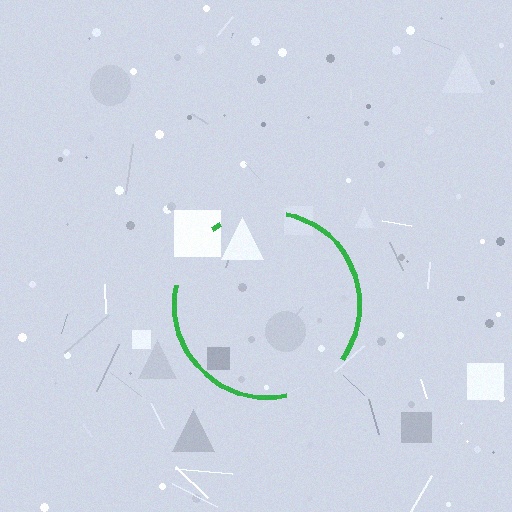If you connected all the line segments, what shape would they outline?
They would outline a circle.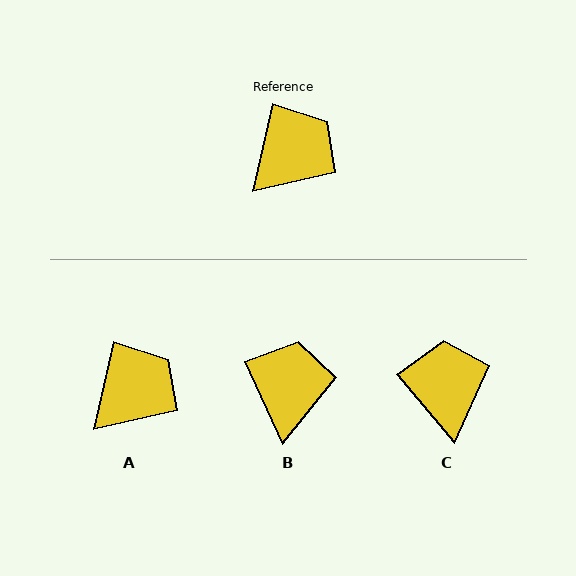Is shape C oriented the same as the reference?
No, it is off by about 53 degrees.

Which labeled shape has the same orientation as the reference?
A.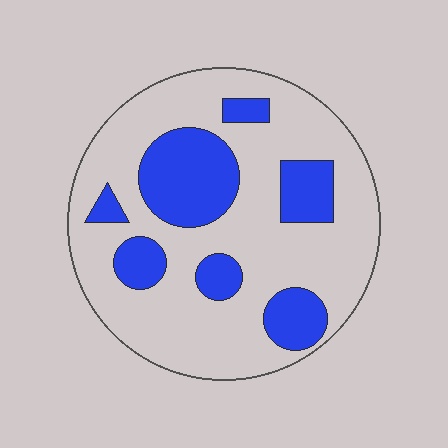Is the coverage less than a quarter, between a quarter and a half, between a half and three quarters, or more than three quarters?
Between a quarter and a half.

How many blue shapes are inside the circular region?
7.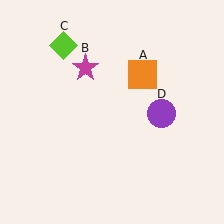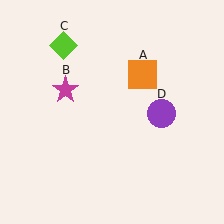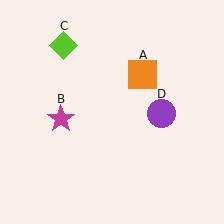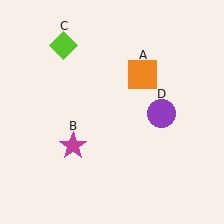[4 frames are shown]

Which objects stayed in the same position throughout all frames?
Orange square (object A) and lime diamond (object C) and purple circle (object D) remained stationary.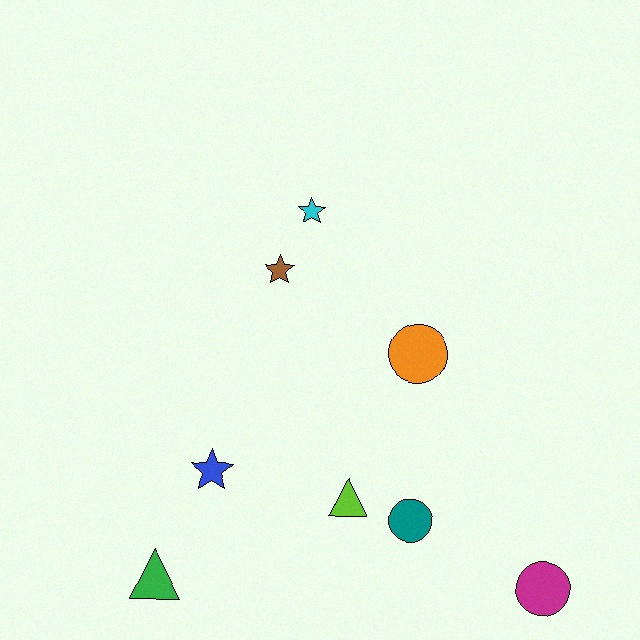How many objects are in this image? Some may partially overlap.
There are 8 objects.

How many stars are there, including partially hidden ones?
There are 3 stars.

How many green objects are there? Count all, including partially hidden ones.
There is 1 green object.